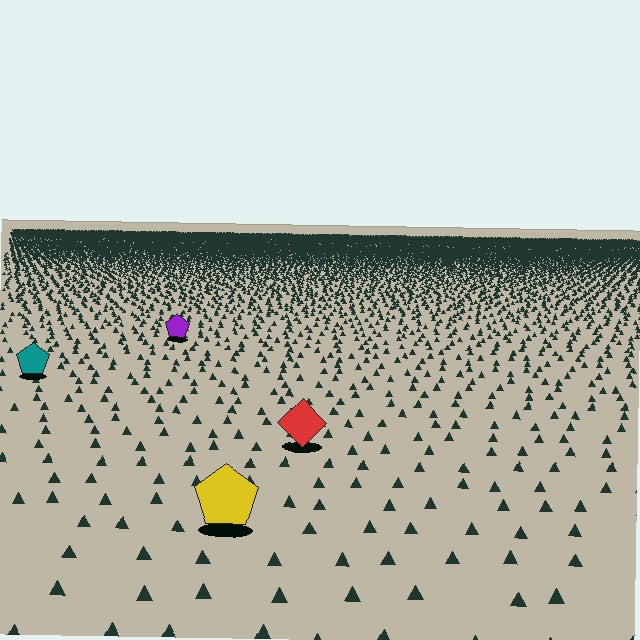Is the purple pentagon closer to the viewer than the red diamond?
No. The red diamond is closer — you can tell from the texture gradient: the ground texture is coarser near it.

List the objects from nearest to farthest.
From nearest to farthest: the yellow pentagon, the red diamond, the teal pentagon, the purple pentagon.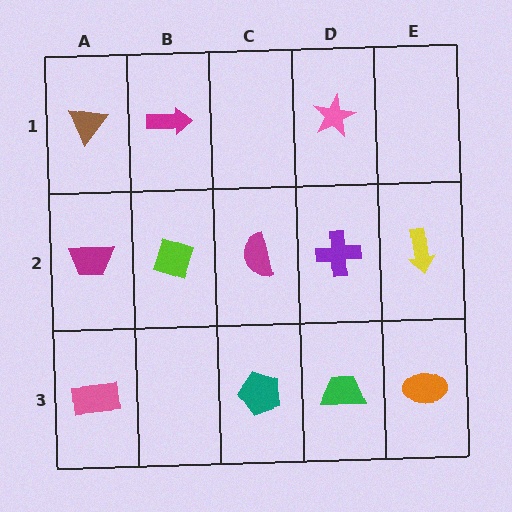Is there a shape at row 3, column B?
No, that cell is empty.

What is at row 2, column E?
A yellow arrow.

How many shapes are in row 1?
3 shapes.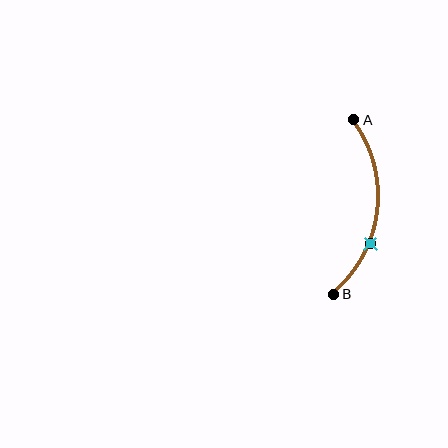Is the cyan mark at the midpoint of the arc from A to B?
No. The cyan mark lies on the arc but is closer to endpoint B. The arc midpoint would be at the point on the curve equidistant along the arc from both A and B.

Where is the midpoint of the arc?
The arc midpoint is the point on the curve farthest from the straight line joining A and B. It sits to the right of that line.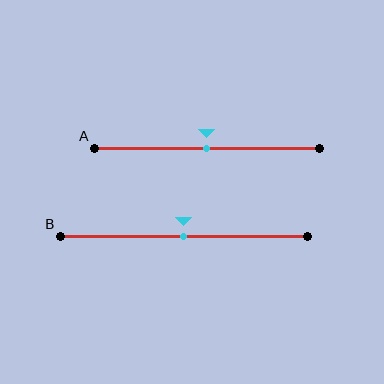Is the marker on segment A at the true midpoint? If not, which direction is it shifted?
Yes, the marker on segment A is at the true midpoint.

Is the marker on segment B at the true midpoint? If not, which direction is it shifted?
Yes, the marker on segment B is at the true midpoint.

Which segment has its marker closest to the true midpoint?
Segment A has its marker closest to the true midpoint.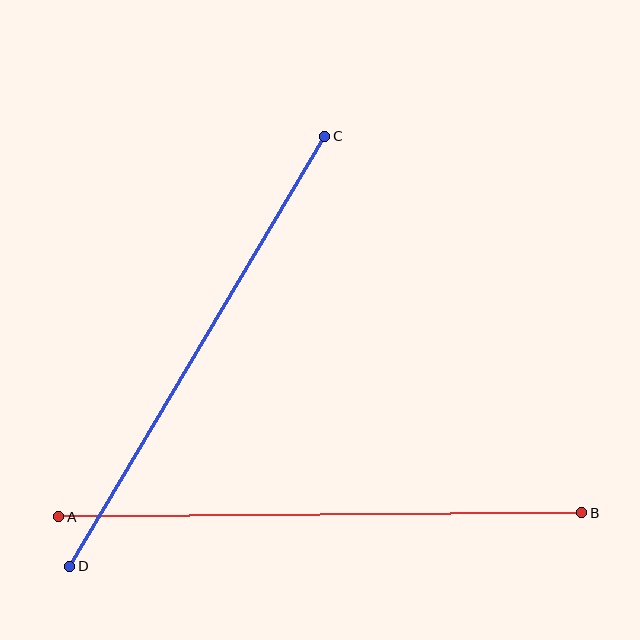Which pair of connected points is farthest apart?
Points A and B are farthest apart.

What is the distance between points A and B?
The distance is approximately 523 pixels.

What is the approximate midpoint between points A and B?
The midpoint is at approximately (320, 515) pixels.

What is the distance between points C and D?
The distance is approximately 500 pixels.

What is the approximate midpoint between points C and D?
The midpoint is at approximately (197, 351) pixels.